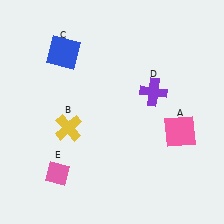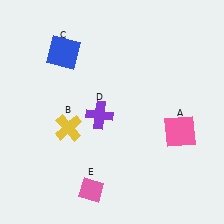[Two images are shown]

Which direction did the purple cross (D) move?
The purple cross (D) moved left.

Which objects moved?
The objects that moved are: the purple cross (D), the pink diamond (E).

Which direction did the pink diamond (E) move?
The pink diamond (E) moved right.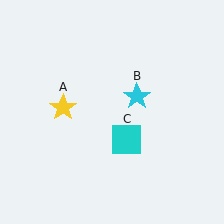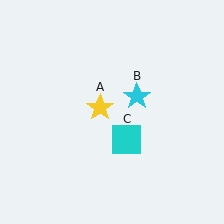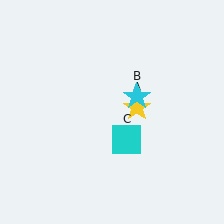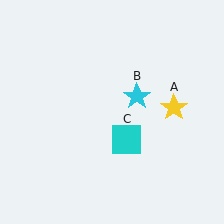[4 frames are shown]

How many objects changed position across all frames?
1 object changed position: yellow star (object A).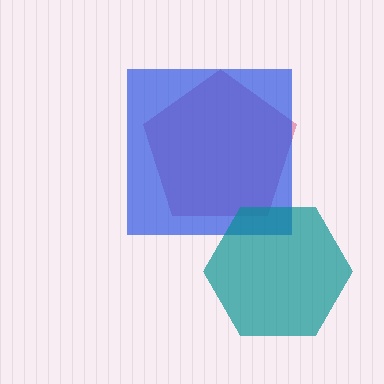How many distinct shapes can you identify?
There are 3 distinct shapes: a pink pentagon, a blue square, a teal hexagon.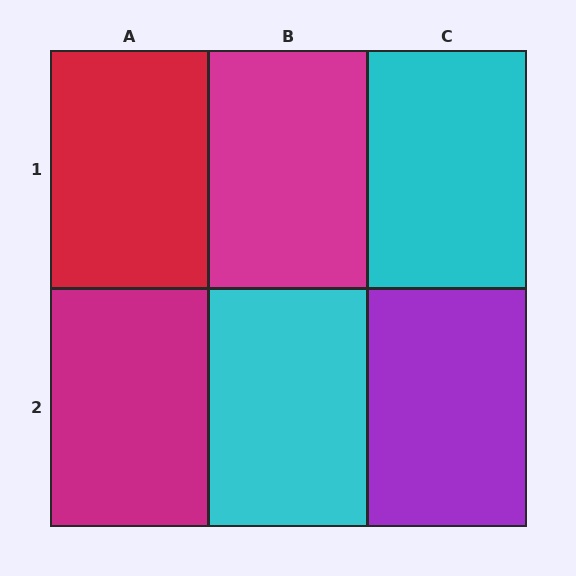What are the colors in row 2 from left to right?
Magenta, cyan, purple.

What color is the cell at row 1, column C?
Cyan.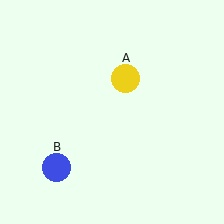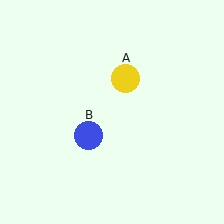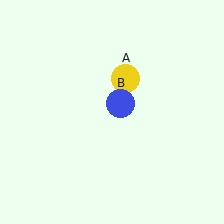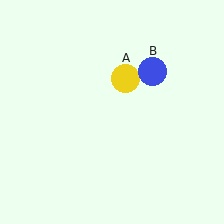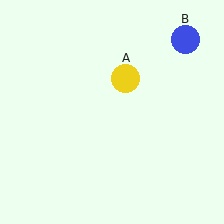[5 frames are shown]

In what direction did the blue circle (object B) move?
The blue circle (object B) moved up and to the right.